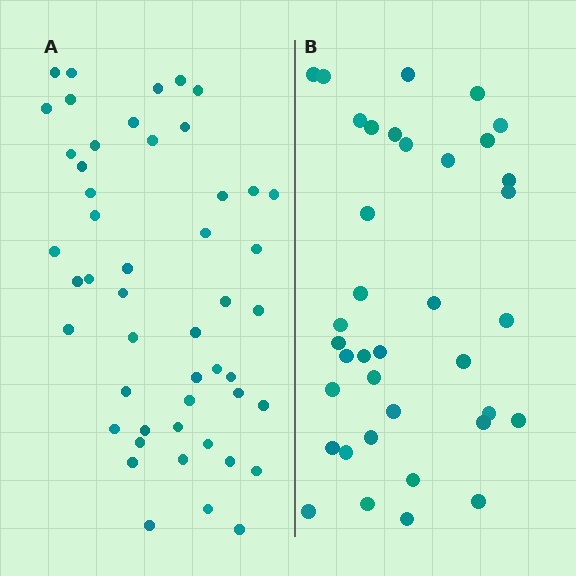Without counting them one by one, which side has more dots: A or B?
Region A (the left region) has more dots.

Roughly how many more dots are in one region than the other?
Region A has roughly 12 or so more dots than region B.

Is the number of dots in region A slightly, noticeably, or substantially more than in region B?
Region A has noticeably more, but not dramatically so. The ratio is roughly 1.3 to 1.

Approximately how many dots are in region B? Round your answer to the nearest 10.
About 40 dots. (The exact count is 37, which rounds to 40.)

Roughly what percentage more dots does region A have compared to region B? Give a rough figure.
About 30% more.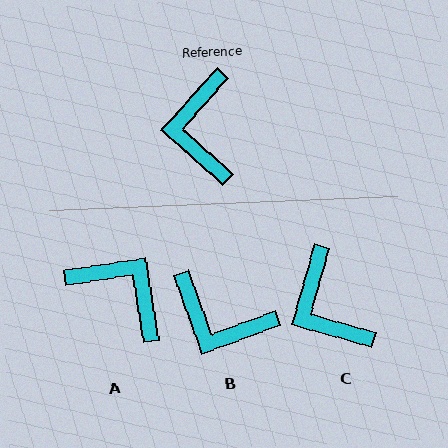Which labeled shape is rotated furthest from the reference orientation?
A, about 129 degrees away.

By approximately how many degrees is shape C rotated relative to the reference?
Approximately 26 degrees counter-clockwise.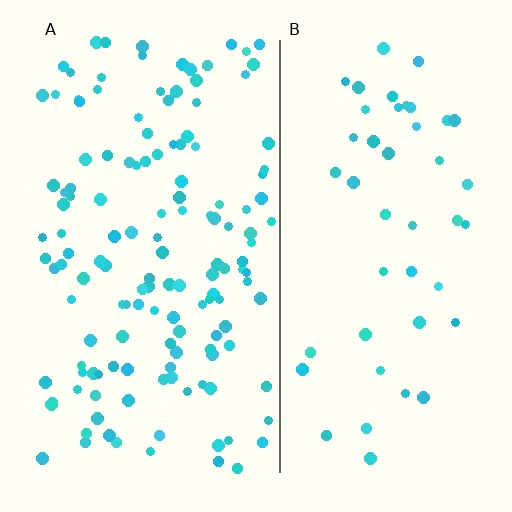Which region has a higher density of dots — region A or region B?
A (the left).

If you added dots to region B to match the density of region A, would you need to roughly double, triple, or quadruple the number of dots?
Approximately triple.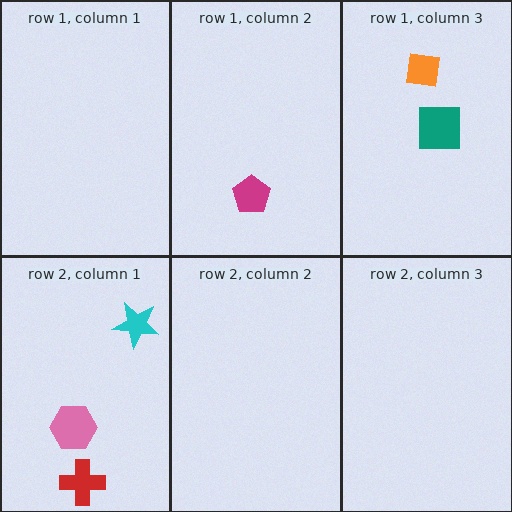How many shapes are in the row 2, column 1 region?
3.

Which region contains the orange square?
The row 1, column 3 region.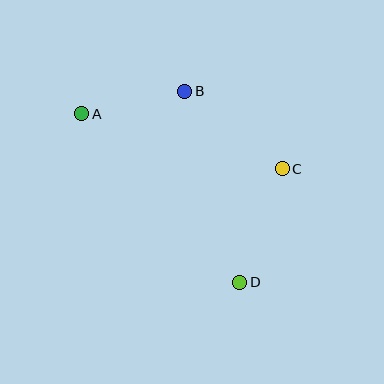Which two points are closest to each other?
Points A and B are closest to each other.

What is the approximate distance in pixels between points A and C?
The distance between A and C is approximately 207 pixels.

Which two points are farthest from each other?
Points A and D are farthest from each other.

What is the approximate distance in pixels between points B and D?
The distance between B and D is approximately 198 pixels.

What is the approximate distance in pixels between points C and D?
The distance between C and D is approximately 121 pixels.